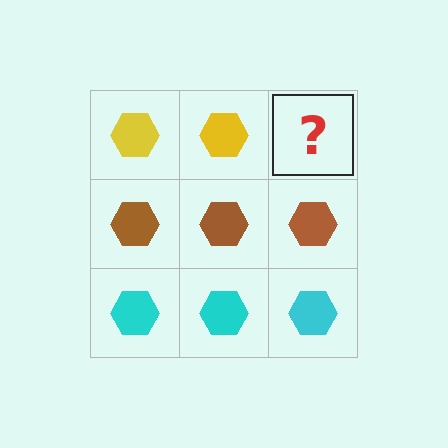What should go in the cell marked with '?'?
The missing cell should contain a yellow hexagon.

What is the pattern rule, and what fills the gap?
The rule is that each row has a consistent color. The gap should be filled with a yellow hexagon.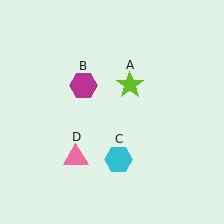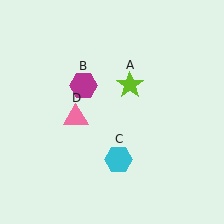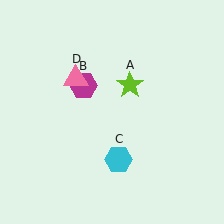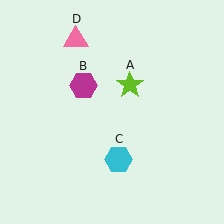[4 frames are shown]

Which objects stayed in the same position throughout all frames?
Lime star (object A) and magenta hexagon (object B) and cyan hexagon (object C) remained stationary.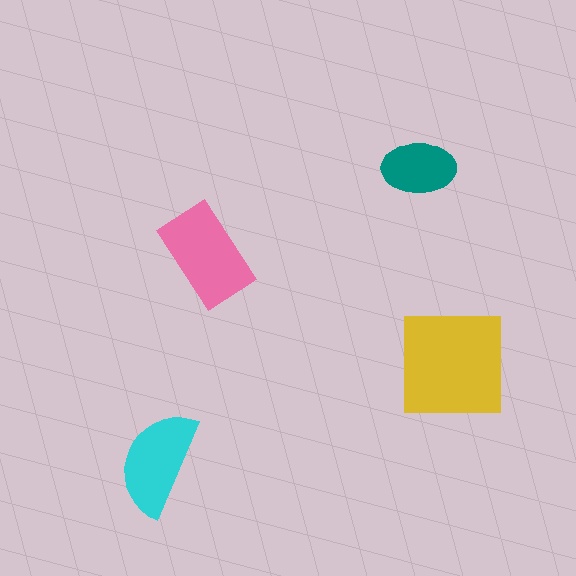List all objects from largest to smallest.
The yellow square, the pink rectangle, the cyan semicircle, the teal ellipse.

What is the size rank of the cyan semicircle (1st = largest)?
3rd.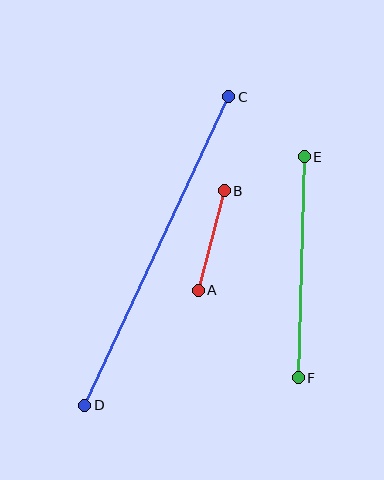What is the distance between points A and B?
The distance is approximately 103 pixels.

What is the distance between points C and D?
The distance is approximately 340 pixels.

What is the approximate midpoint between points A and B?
The midpoint is at approximately (211, 241) pixels.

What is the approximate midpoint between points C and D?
The midpoint is at approximately (157, 251) pixels.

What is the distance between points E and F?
The distance is approximately 221 pixels.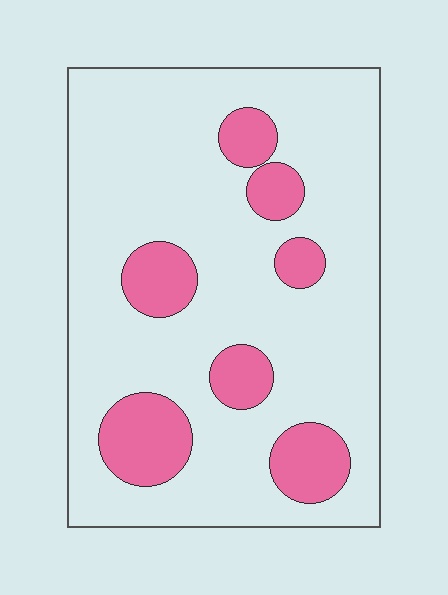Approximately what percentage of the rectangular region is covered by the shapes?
Approximately 20%.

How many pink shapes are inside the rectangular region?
7.